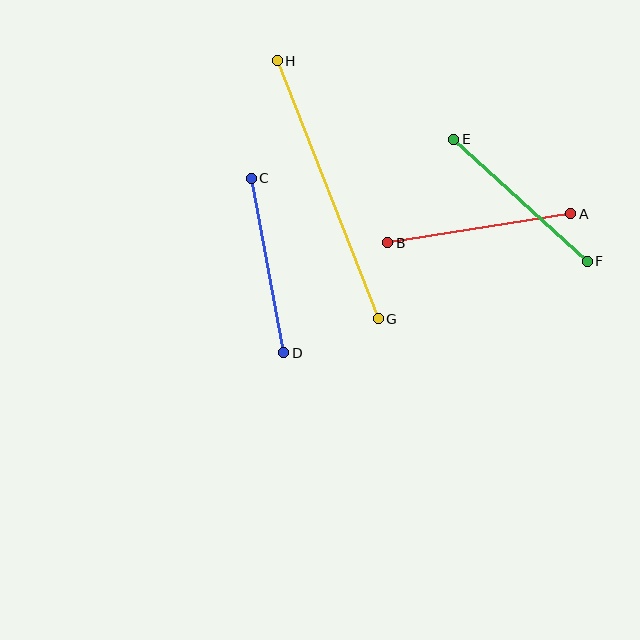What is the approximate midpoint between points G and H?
The midpoint is at approximately (328, 190) pixels.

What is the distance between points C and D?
The distance is approximately 177 pixels.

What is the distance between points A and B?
The distance is approximately 186 pixels.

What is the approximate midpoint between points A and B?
The midpoint is at approximately (479, 228) pixels.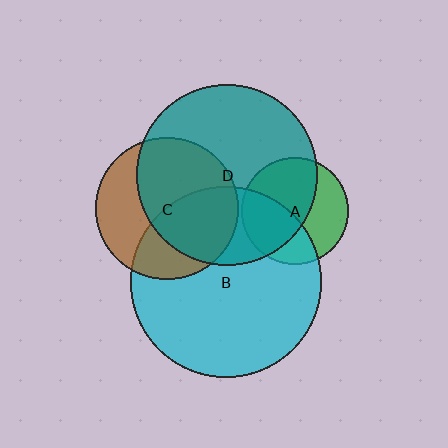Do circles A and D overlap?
Yes.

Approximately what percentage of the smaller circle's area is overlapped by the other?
Approximately 60%.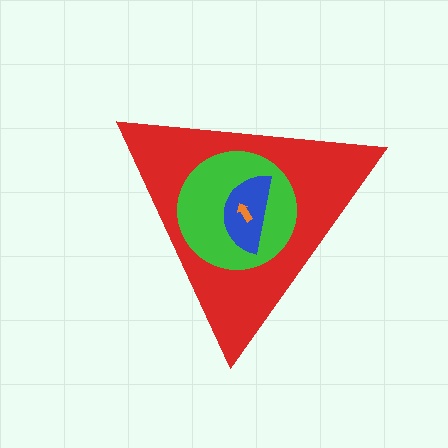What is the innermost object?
The orange arrow.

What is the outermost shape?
The red triangle.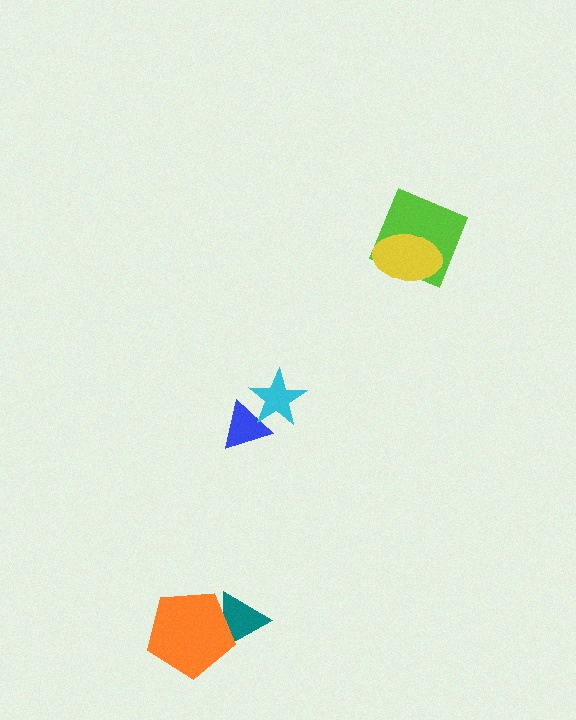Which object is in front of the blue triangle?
The cyan star is in front of the blue triangle.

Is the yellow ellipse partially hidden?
No, no other shape covers it.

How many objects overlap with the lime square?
1 object overlaps with the lime square.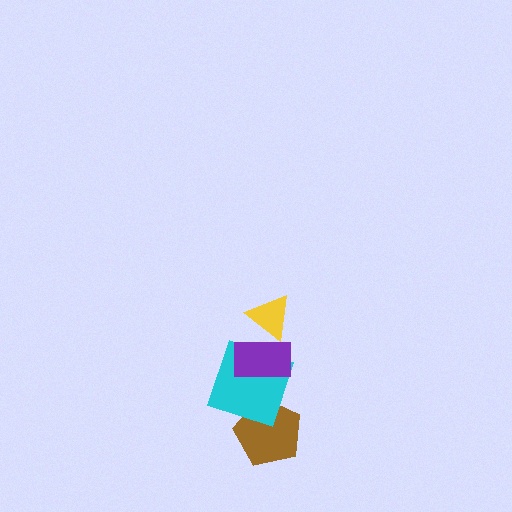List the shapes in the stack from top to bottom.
From top to bottom: the yellow triangle, the purple rectangle, the cyan square, the brown pentagon.